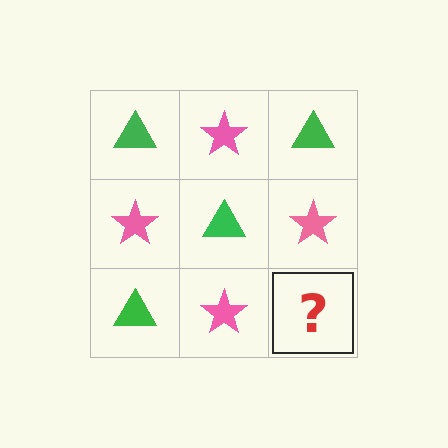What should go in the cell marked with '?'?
The missing cell should contain a green triangle.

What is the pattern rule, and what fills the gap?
The rule is that it alternates green triangle and pink star in a checkerboard pattern. The gap should be filled with a green triangle.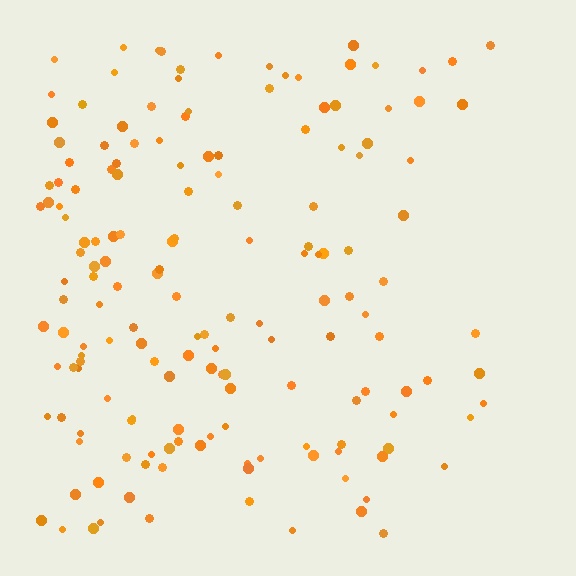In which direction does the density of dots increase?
From right to left, with the left side densest.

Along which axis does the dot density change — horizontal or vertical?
Horizontal.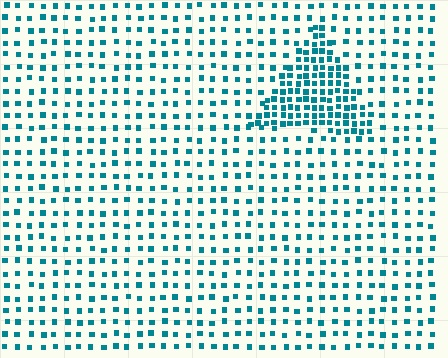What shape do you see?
I see a triangle.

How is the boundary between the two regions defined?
The boundary is defined by a change in element density (approximately 2.3x ratio). All elements are the same color, size, and shape.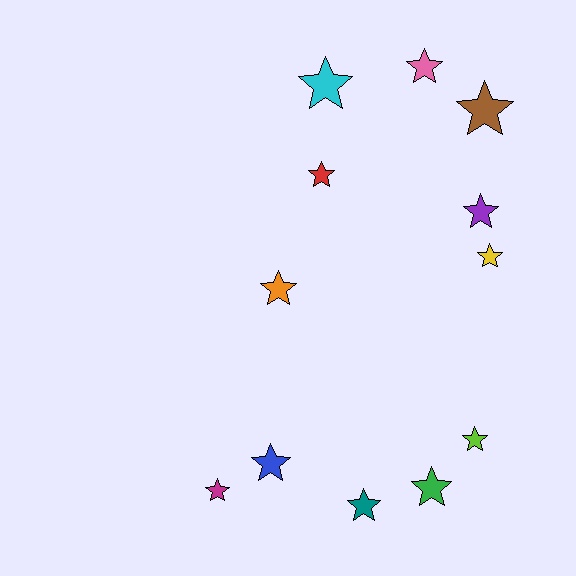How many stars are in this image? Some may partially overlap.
There are 12 stars.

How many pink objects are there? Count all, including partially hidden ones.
There is 1 pink object.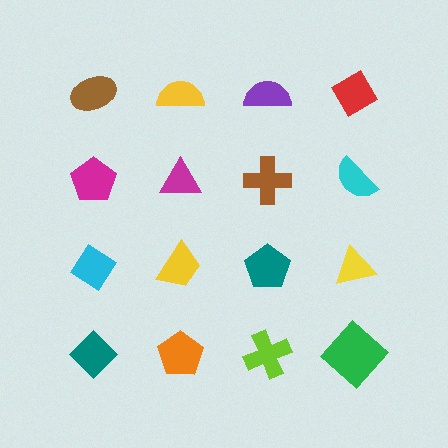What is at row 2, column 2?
A magenta triangle.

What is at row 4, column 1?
A teal diamond.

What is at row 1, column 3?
A purple semicircle.